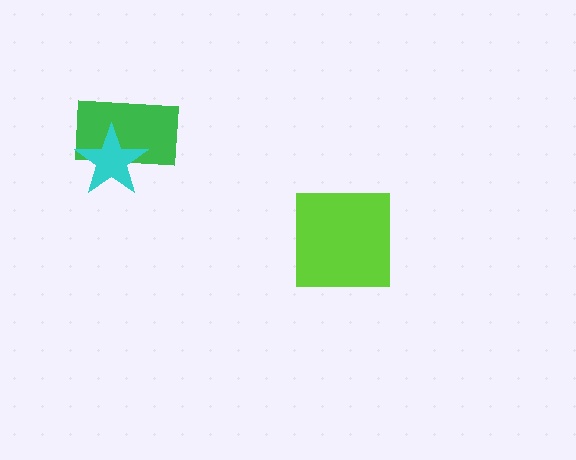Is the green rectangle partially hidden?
Yes, it is partially covered by another shape.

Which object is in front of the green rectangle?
The cyan star is in front of the green rectangle.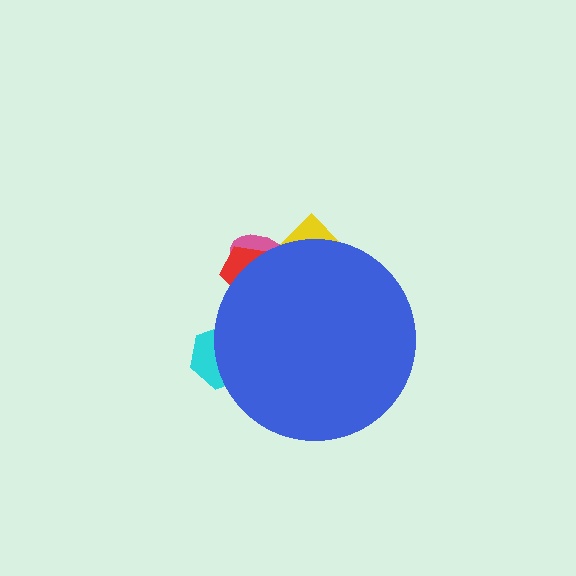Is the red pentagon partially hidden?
Yes, the red pentagon is partially hidden behind the blue circle.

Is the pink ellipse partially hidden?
Yes, the pink ellipse is partially hidden behind the blue circle.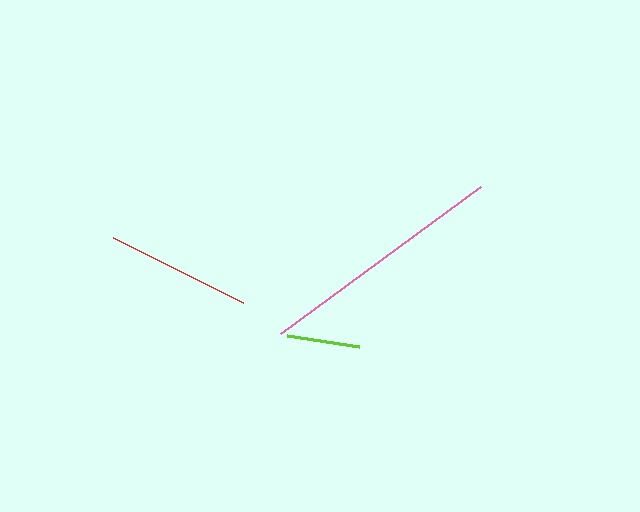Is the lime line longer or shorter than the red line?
The red line is longer than the lime line.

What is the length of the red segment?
The red segment is approximately 146 pixels long.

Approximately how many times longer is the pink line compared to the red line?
The pink line is approximately 1.7 times the length of the red line.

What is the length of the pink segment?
The pink segment is approximately 249 pixels long.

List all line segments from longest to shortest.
From longest to shortest: pink, red, lime.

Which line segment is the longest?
The pink line is the longest at approximately 249 pixels.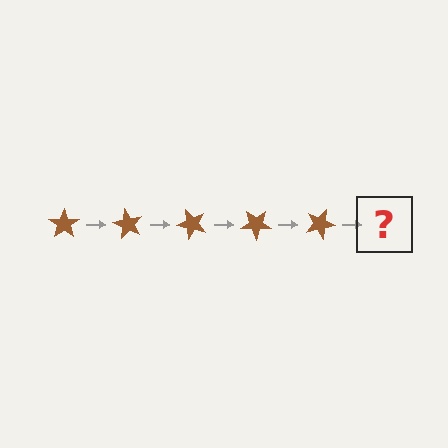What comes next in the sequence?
The next element should be a brown star rotated 300 degrees.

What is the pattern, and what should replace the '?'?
The pattern is that the star rotates 60 degrees each step. The '?' should be a brown star rotated 300 degrees.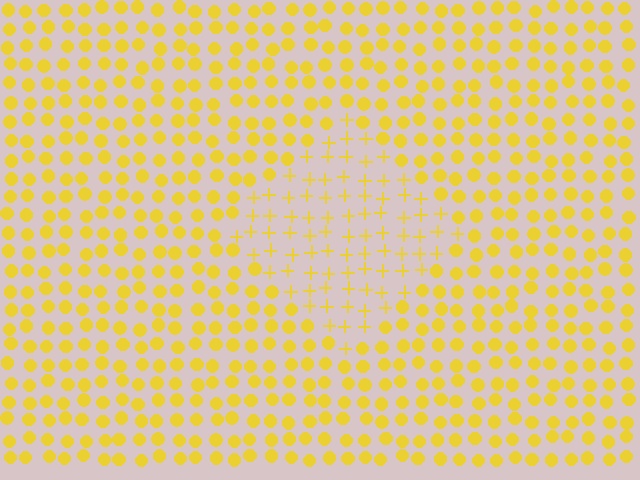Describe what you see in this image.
The image is filled with small yellow elements arranged in a uniform grid. A diamond-shaped region contains plus signs, while the surrounding area contains circles. The boundary is defined purely by the change in element shape.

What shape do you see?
I see a diamond.